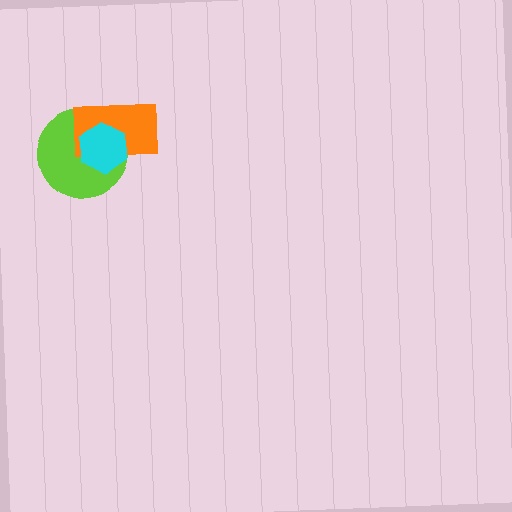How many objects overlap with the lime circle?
2 objects overlap with the lime circle.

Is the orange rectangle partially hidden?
Yes, it is partially covered by another shape.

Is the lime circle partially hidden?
Yes, it is partially covered by another shape.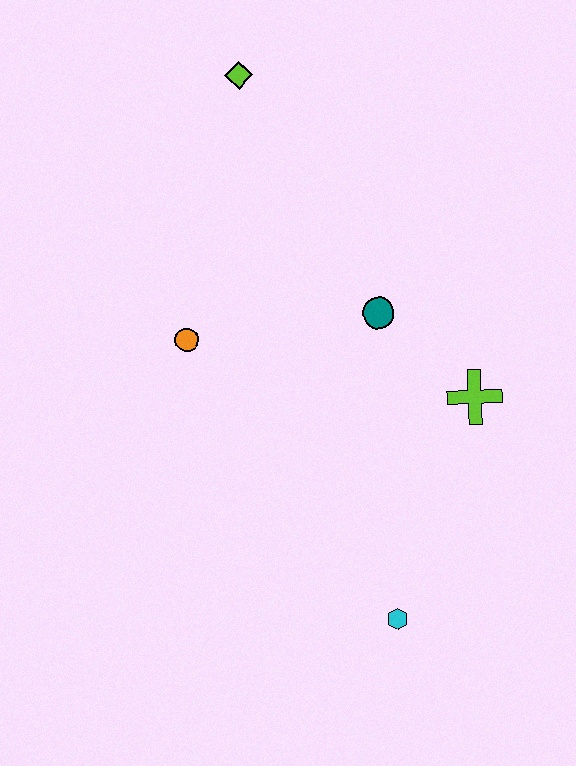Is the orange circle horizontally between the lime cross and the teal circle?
No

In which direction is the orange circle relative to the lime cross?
The orange circle is to the left of the lime cross.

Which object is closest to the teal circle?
The lime cross is closest to the teal circle.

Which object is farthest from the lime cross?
The lime diamond is farthest from the lime cross.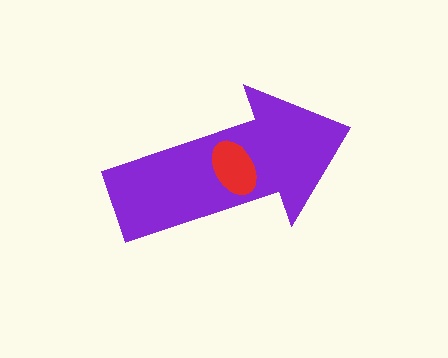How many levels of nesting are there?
2.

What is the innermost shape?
The red ellipse.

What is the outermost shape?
The purple arrow.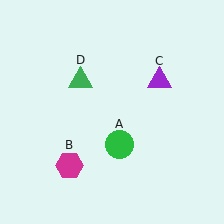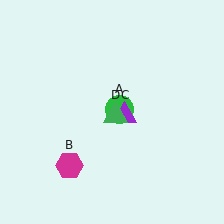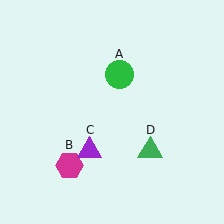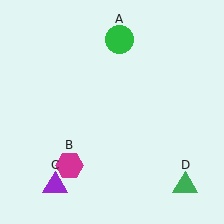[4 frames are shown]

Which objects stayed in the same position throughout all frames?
Magenta hexagon (object B) remained stationary.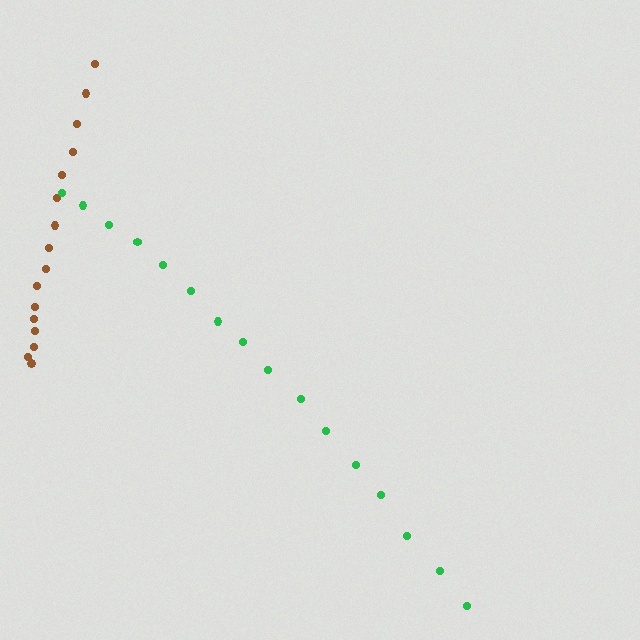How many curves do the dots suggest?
There are 2 distinct paths.